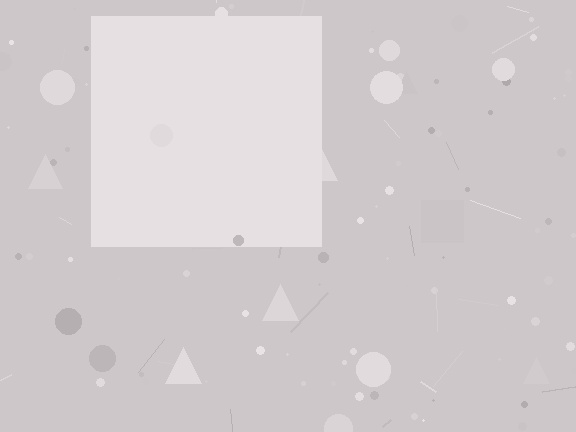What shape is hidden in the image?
A square is hidden in the image.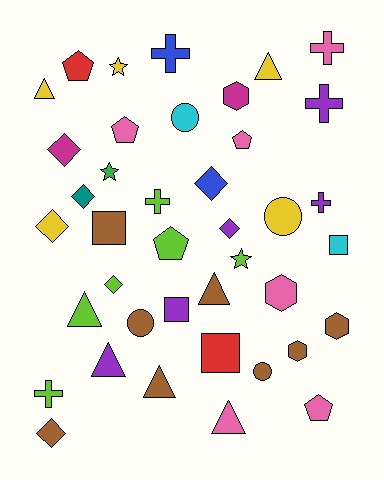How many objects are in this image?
There are 40 objects.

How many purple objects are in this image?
There are 5 purple objects.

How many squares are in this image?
There are 4 squares.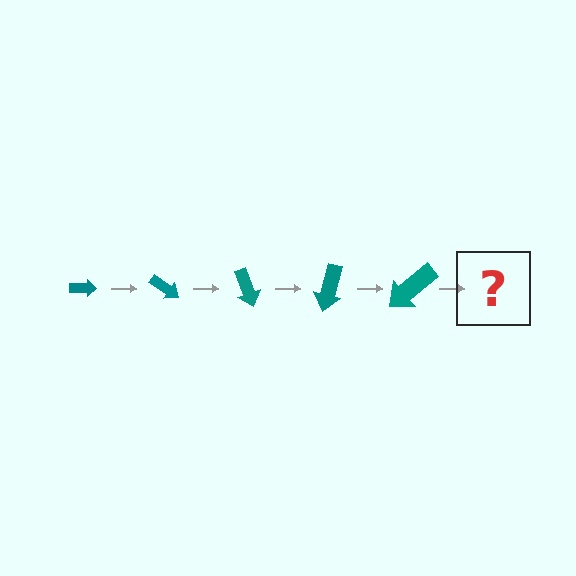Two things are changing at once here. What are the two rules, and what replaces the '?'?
The two rules are that the arrow grows larger each step and it rotates 35 degrees each step. The '?' should be an arrow, larger than the previous one and rotated 175 degrees from the start.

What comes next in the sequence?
The next element should be an arrow, larger than the previous one and rotated 175 degrees from the start.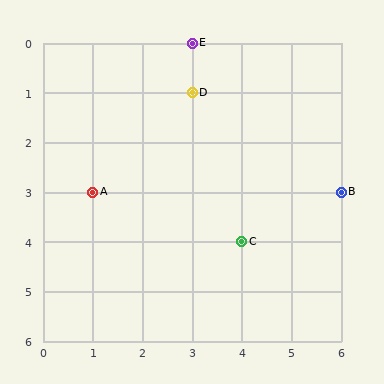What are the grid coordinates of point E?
Point E is at grid coordinates (3, 0).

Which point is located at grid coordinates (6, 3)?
Point B is at (6, 3).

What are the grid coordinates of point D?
Point D is at grid coordinates (3, 1).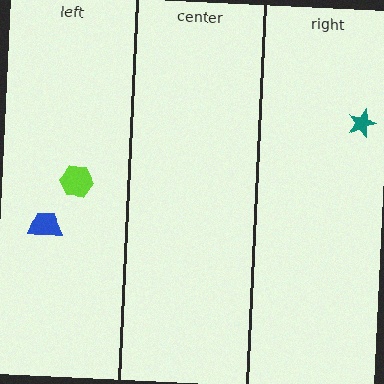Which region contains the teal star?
The right region.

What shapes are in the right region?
The teal star.